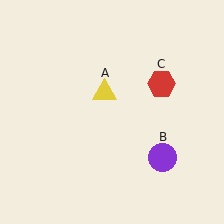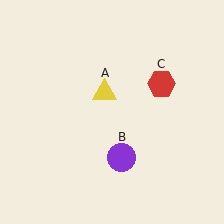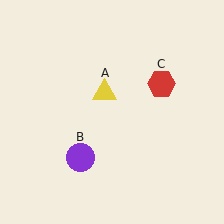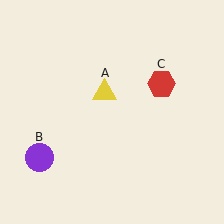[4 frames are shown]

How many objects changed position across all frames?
1 object changed position: purple circle (object B).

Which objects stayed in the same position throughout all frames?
Yellow triangle (object A) and red hexagon (object C) remained stationary.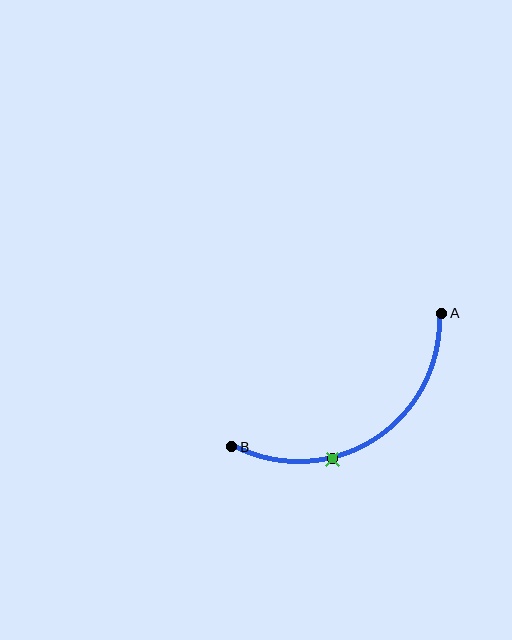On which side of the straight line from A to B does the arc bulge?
The arc bulges below the straight line connecting A and B.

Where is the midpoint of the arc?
The arc midpoint is the point on the curve farthest from the straight line joining A and B. It sits below that line.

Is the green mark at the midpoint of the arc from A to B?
No. The green mark lies on the arc but is closer to endpoint B. The arc midpoint would be at the point on the curve equidistant along the arc from both A and B.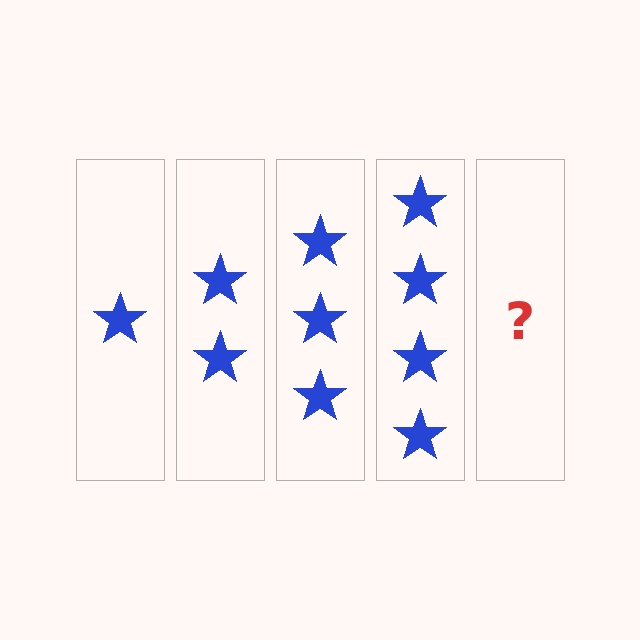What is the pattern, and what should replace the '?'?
The pattern is that each step adds one more star. The '?' should be 5 stars.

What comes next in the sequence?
The next element should be 5 stars.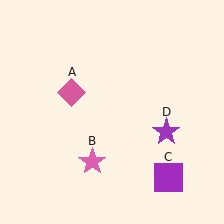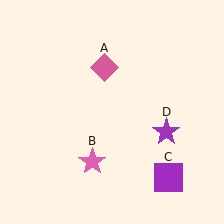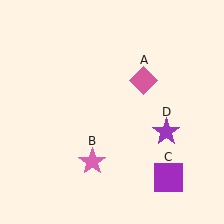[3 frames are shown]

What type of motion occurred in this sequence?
The pink diamond (object A) rotated clockwise around the center of the scene.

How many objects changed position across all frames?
1 object changed position: pink diamond (object A).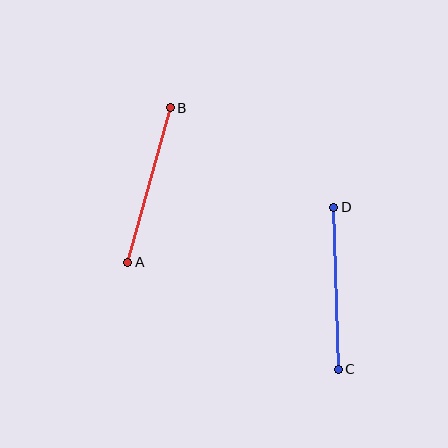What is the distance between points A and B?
The distance is approximately 160 pixels.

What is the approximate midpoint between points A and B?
The midpoint is at approximately (149, 185) pixels.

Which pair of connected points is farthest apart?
Points C and D are farthest apart.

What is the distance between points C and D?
The distance is approximately 162 pixels.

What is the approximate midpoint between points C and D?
The midpoint is at approximately (336, 288) pixels.